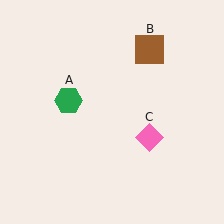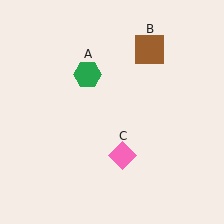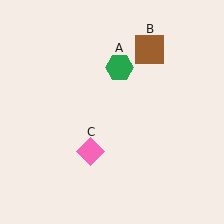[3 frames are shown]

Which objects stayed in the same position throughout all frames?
Brown square (object B) remained stationary.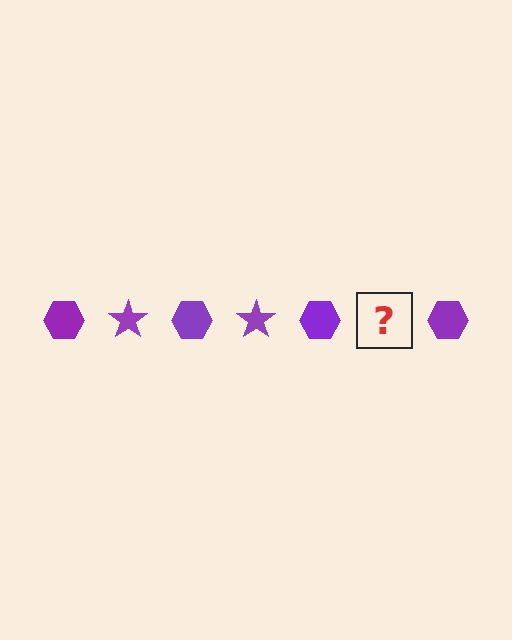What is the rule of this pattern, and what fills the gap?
The rule is that the pattern cycles through hexagon, star shapes in purple. The gap should be filled with a purple star.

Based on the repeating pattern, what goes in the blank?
The blank should be a purple star.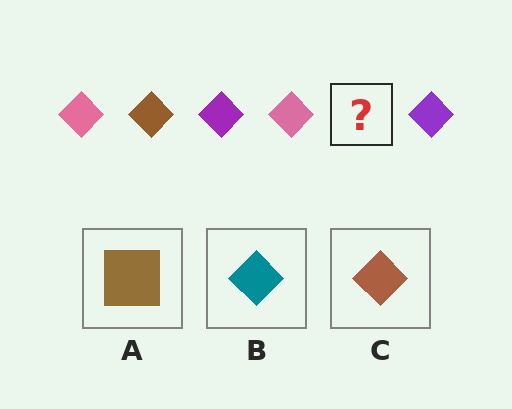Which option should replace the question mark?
Option C.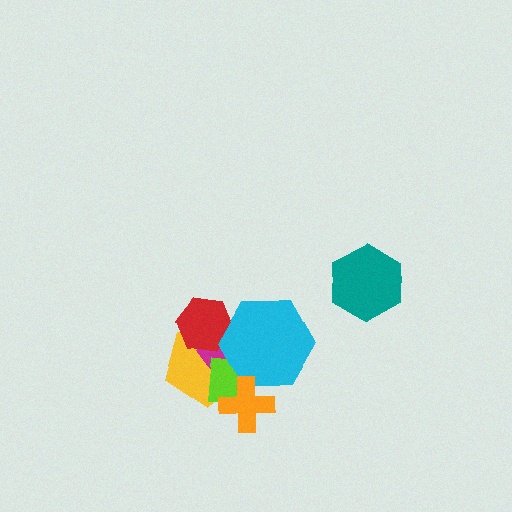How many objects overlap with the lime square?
4 objects overlap with the lime square.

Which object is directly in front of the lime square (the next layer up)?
The cyan hexagon is directly in front of the lime square.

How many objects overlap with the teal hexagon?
0 objects overlap with the teal hexagon.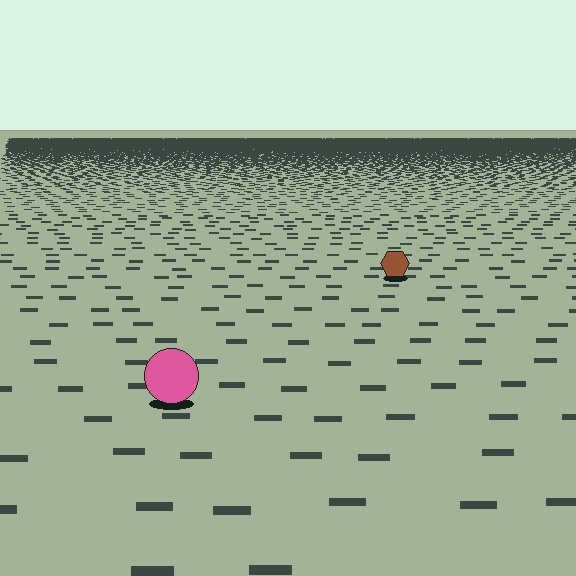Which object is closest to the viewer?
The pink circle is closest. The texture marks near it are larger and more spread out.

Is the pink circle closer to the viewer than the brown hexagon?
Yes. The pink circle is closer — you can tell from the texture gradient: the ground texture is coarser near it.